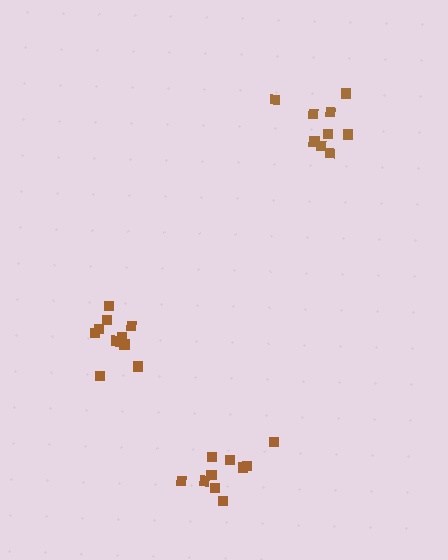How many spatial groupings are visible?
There are 3 spatial groupings.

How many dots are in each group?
Group 1: 9 dots, Group 2: 10 dots, Group 3: 10 dots (29 total).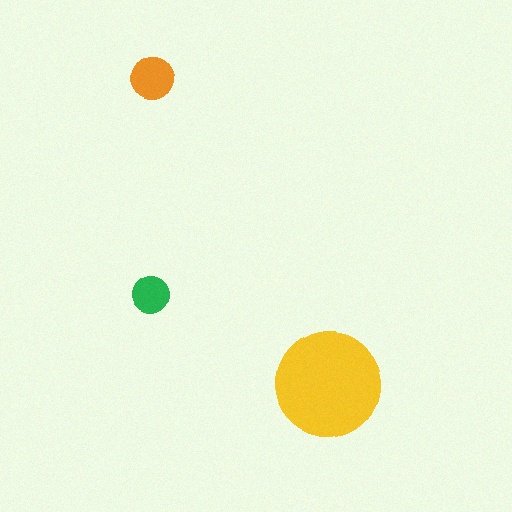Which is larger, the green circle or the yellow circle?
The yellow one.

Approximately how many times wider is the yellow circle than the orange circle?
About 2.5 times wider.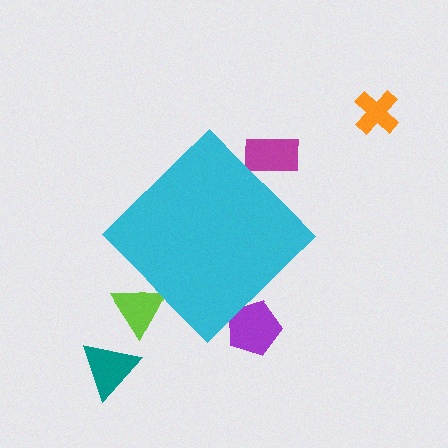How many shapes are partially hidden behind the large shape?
3 shapes are partially hidden.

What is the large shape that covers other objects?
A cyan diamond.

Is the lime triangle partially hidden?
Yes, the lime triangle is partially hidden behind the cyan diamond.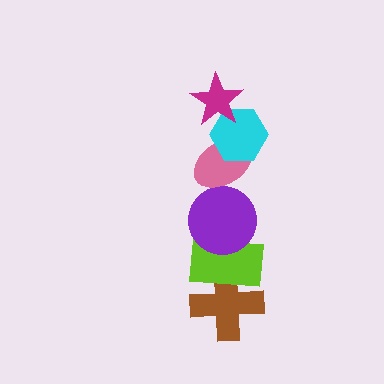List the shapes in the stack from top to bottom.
From top to bottom: the magenta star, the cyan hexagon, the pink ellipse, the purple circle, the lime rectangle, the brown cross.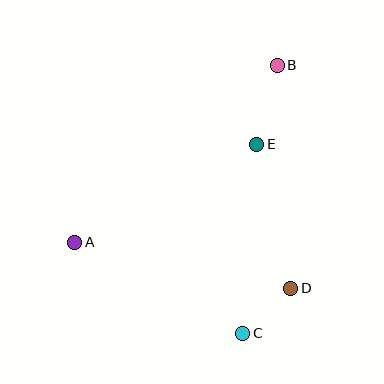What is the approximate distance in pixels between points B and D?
The distance between B and D is approximately 223 pixels.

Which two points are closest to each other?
Points C and D are closest to each other.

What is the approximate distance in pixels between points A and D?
The distance between A and D is approximately 221 pixels.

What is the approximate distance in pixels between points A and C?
The distance between A and C is approximately 191 pixels.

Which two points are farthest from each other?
Points B and C are farthest from each other.